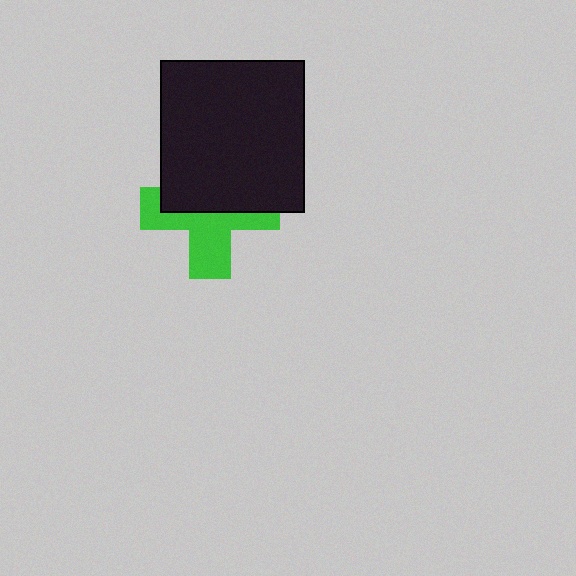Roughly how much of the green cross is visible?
About half of it is visible (roughly 49%).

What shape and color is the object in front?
The object in front is a black rectangle.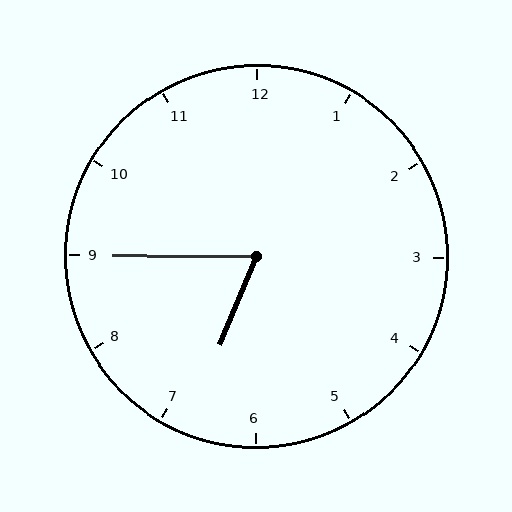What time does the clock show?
6:45.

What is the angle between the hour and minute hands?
Approximately 68 degrees.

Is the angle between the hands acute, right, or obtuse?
It is acute.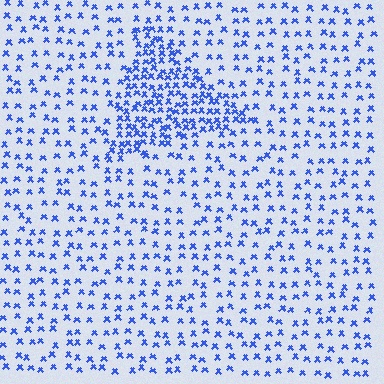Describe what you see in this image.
The image contains small blue elements arranged at two different densities. A triangle-shaped region is visible where the elements are more densely packed than the surrounding area.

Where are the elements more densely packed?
The elements are more densely packed inside the triangle boundary.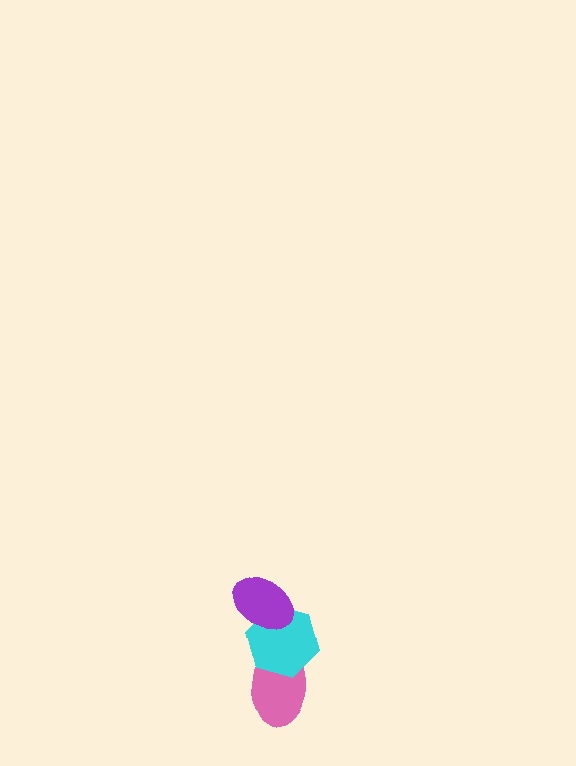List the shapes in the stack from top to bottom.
From top to bottom: the purple ellipse, the cyan hexagon, the pink ellipse.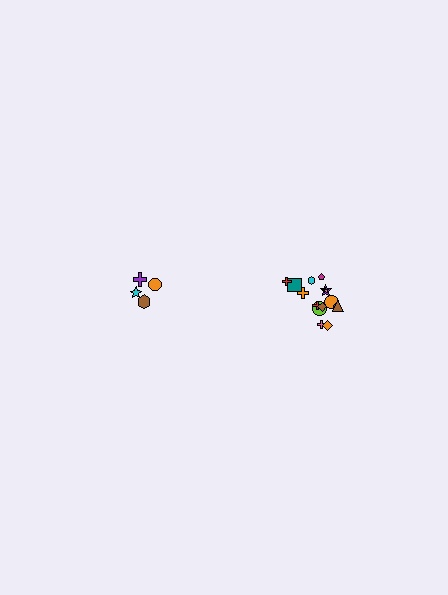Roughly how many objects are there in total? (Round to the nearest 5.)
Roughly 20 objects in total.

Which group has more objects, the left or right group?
The right group.